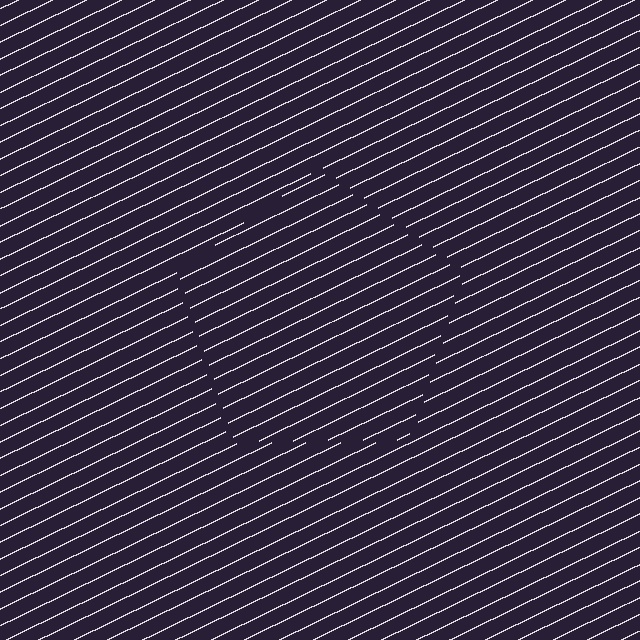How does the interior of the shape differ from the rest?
The interior of the shape contains the same grating, shifted by half a period — the contour is defined by the phase discontinuity where line-ends from the inner and outer gratings abut.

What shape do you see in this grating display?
An illusory pentagon. The interior of the shape contains the same grating, shifted by half a period — the contour is defined by the phase discontinuity where line-ends from the inner and outer gratings abut.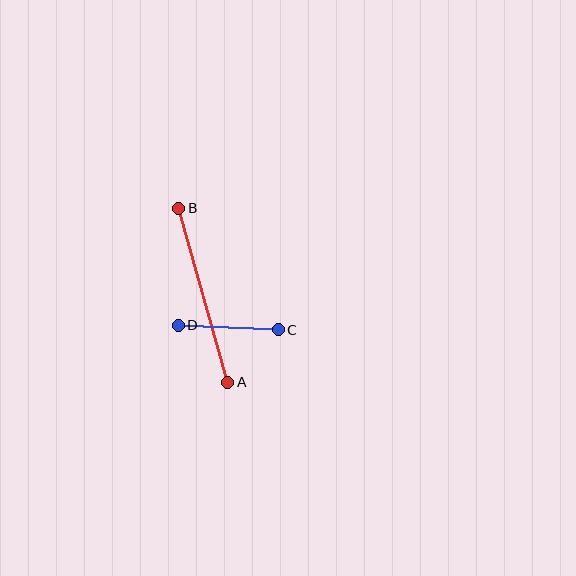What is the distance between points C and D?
The distance is approximately 100 pixels.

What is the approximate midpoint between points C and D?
The midpoint is at approximately (228, 328) pixels.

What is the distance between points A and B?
The distance is approximately 181 pixels.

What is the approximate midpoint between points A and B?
The midpoint is at approximately (203, 295) pixels.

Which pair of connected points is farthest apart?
Points A and B are farthest apart.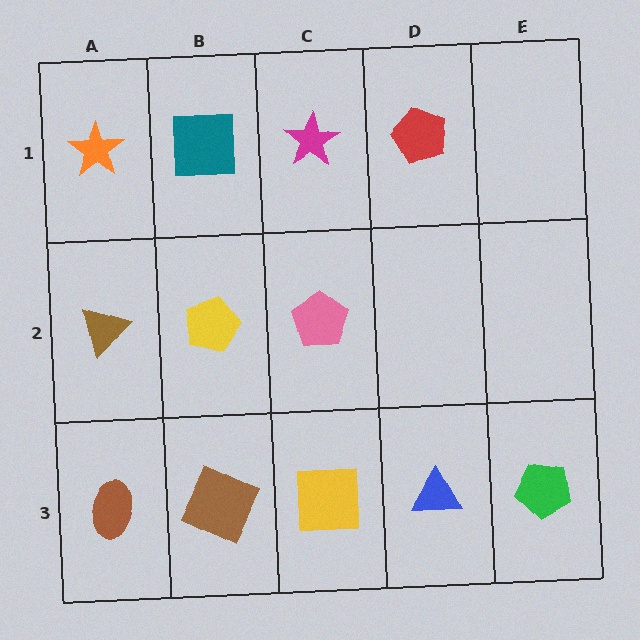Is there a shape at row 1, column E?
No, that cell is empty.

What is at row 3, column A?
A brown ellipse.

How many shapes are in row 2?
3 shapes.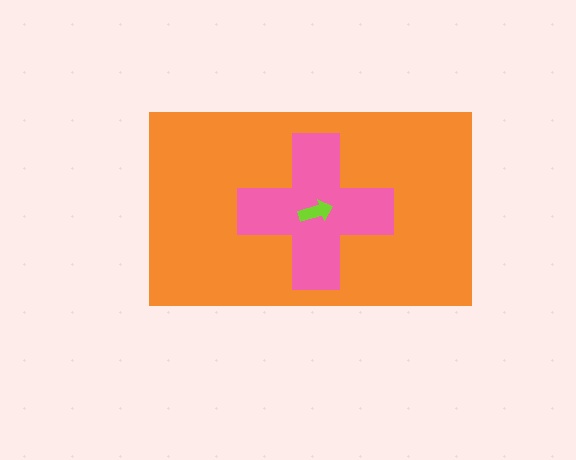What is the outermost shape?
The orange rectangle.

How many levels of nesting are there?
3.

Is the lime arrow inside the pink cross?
Yes.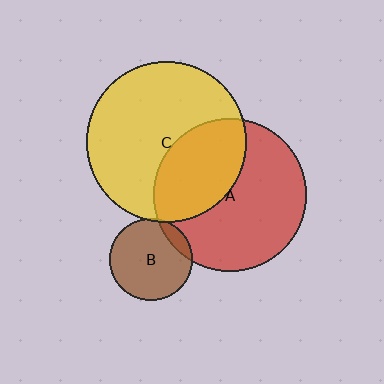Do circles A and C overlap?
Yes.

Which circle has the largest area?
Circle C (yellow).